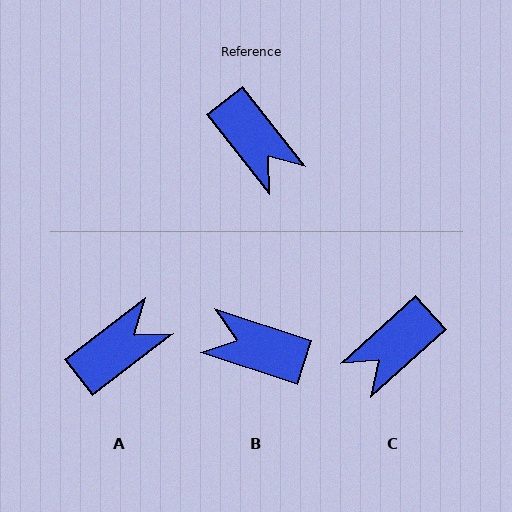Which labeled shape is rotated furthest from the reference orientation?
B, about 147 degrees away.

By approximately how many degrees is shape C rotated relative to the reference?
Approximately 86 degrees clockwise.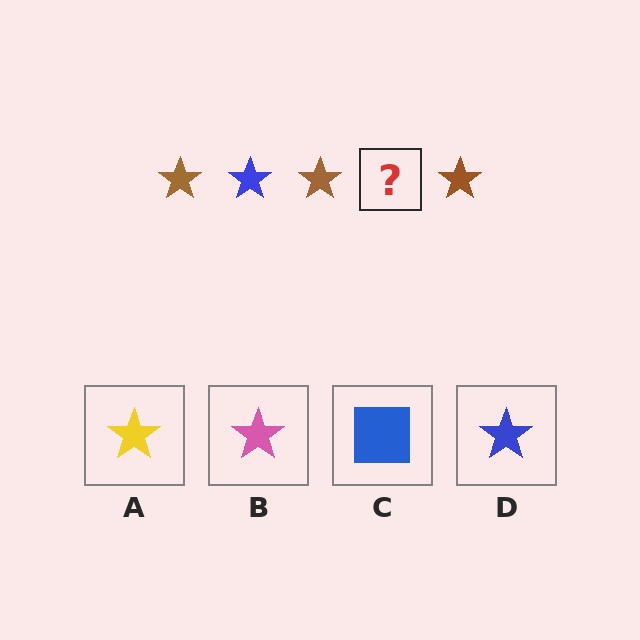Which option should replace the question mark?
Option D.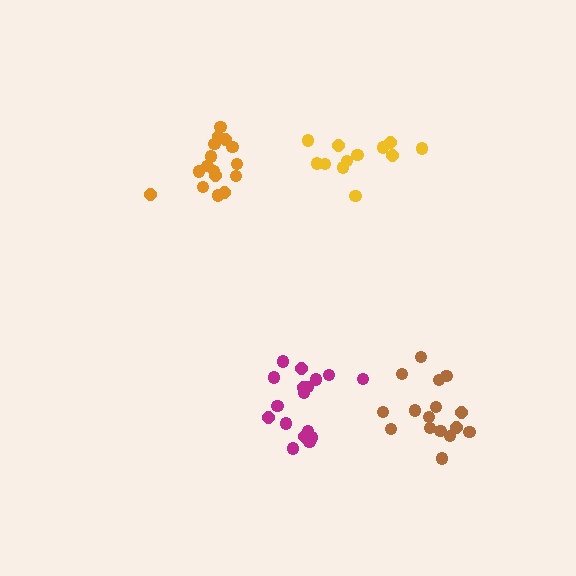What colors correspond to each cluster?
The clusters are colored: yellow, magenta, brown, orange.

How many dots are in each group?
Group 1: 12 dots, Group 2: 17 dots, Group 3: 16 dots, Group 4: 16 dots (61 total).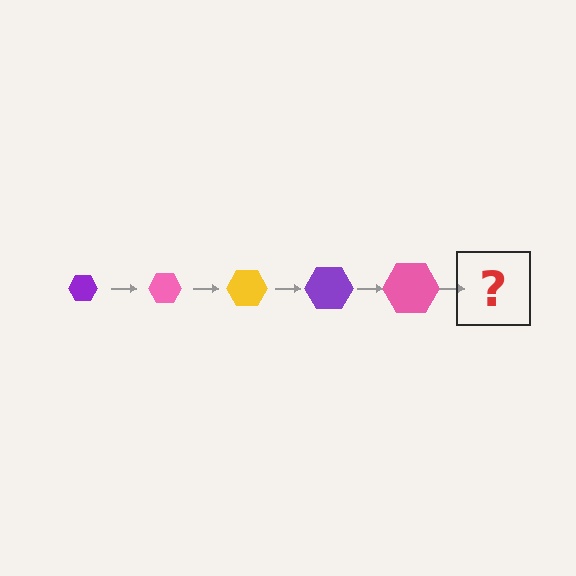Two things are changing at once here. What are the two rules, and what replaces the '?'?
The two rules are that the hexagon grows larger each step and the color cycles through purple, pink, and yellow. The '?' should be a yellow hexagon, larger than the previous one.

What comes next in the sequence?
The next element should be a yellow hexagon, larger than the previous one.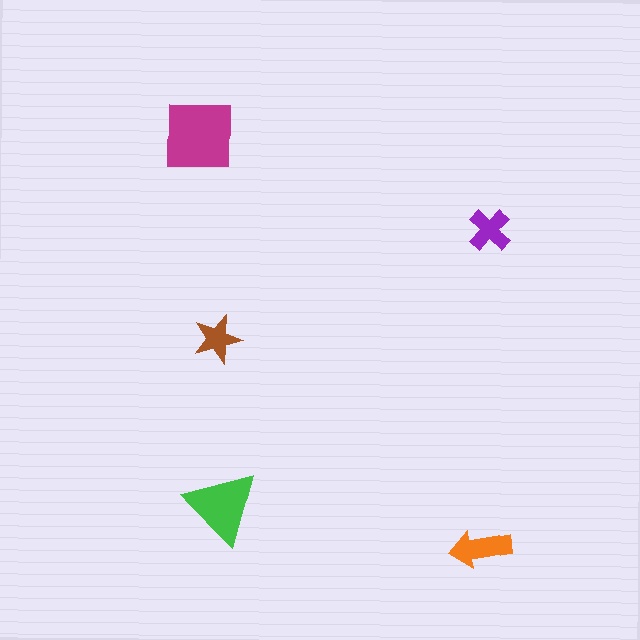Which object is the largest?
The magenta square.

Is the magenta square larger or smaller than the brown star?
Larger.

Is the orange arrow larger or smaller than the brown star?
Larger.